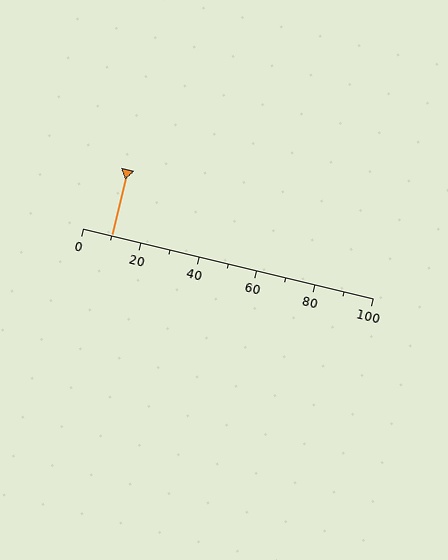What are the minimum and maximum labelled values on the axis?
The axis runs from 0 to 100.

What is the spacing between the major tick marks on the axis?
The major ticks are spaced 20 apart.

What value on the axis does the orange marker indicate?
The marker indicates approximately 10.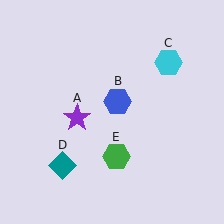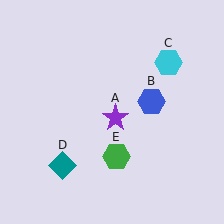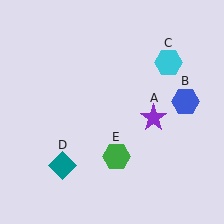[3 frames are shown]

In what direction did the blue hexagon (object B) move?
The blue hexagon (object B) moved right.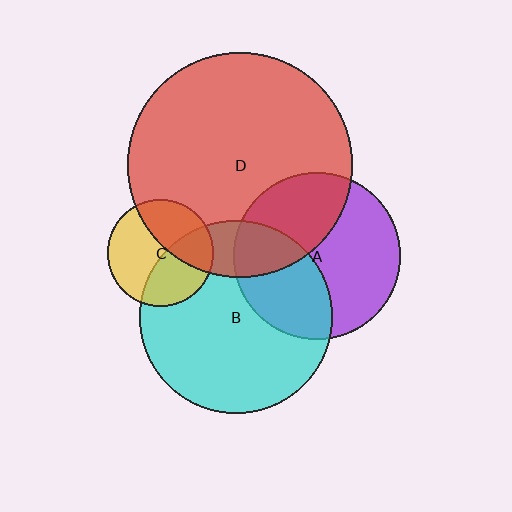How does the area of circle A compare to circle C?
Approximately 2.4 times.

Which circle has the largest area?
Circle D (red).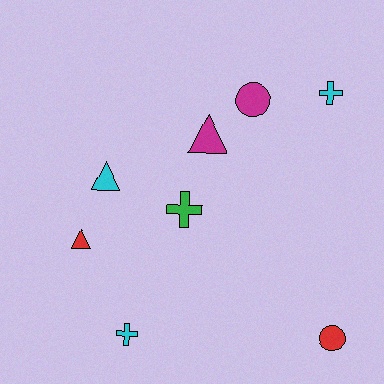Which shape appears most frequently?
Triangle, with 3 objects.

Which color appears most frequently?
Cyan, with 3 objects.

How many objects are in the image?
There are 8 objects.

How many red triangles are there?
There is 1 red triangle.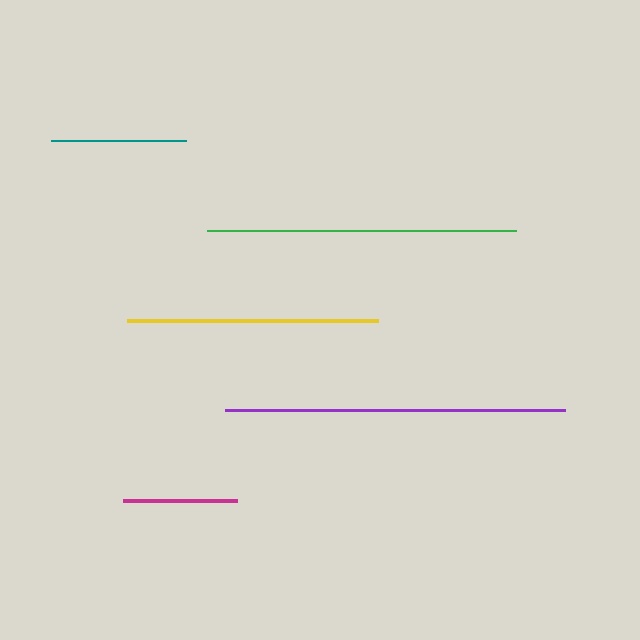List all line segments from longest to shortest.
From longest to shortest: purple, green, yellow, teal, magenta.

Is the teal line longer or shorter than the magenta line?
The teal line is longer than the magenta line.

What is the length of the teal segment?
The teal segment is approximately 136 pixels long.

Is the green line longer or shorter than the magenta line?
The green line is longer than the magenta line.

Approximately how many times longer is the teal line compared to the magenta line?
The teal line is approximately 1.2 times the length of the magenta line.